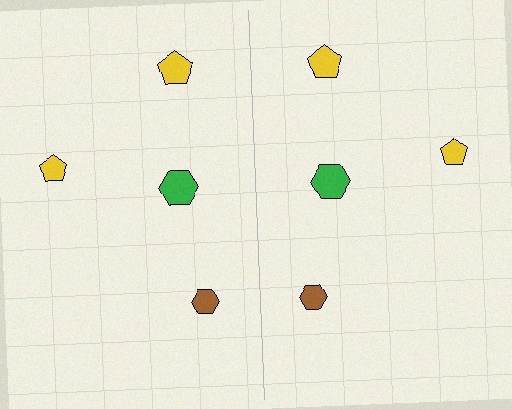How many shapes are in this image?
There are 8 shapes in this image.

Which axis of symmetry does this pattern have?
The pattern has a vertical axis of symmetry running through the center of the image.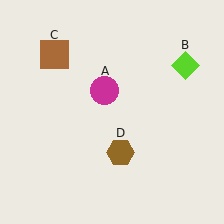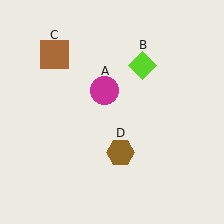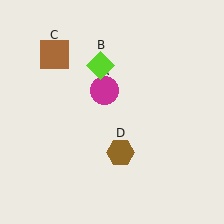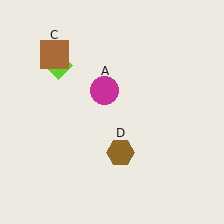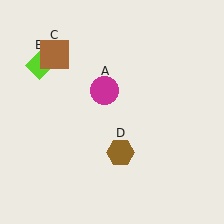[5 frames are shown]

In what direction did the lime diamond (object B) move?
The lime diamond (object B) moved left.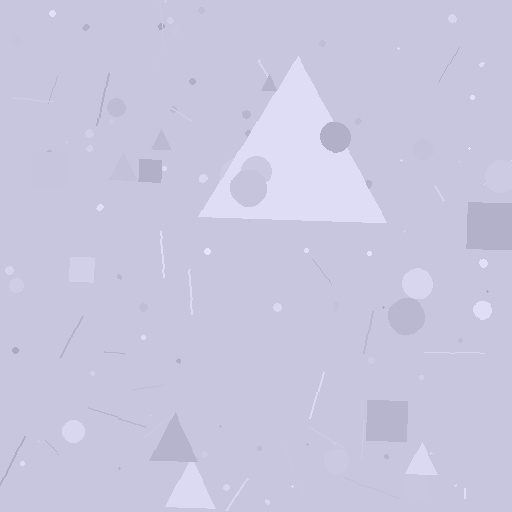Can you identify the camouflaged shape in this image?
The camouflaged shape is a triangle.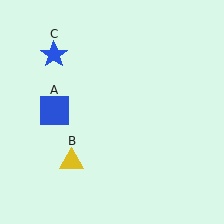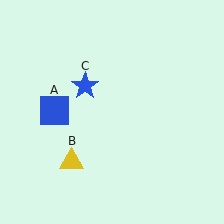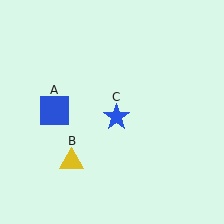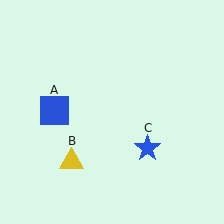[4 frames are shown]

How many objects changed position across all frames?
1 object changed position: blue star (object C).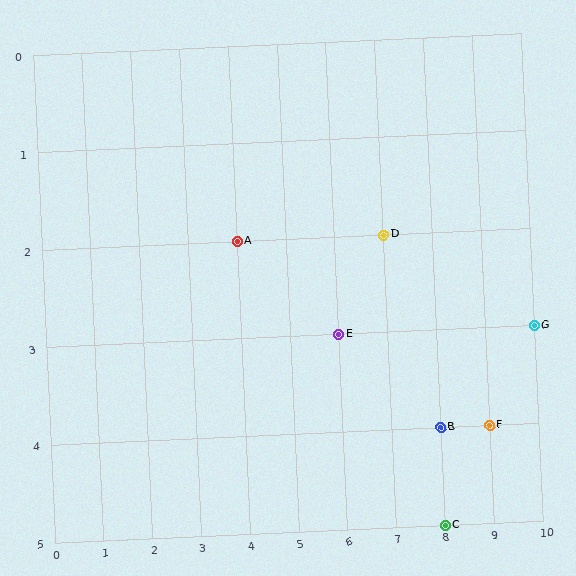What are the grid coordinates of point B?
Point B is at grid coordinates (8, 4).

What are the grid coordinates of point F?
Point F is at grid coordinates (9, 4).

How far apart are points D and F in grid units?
Points D and F are 2 columns and 2 rows apart (about 2.8 grid units diagonally).